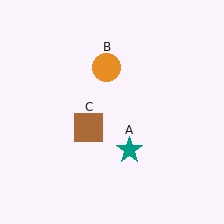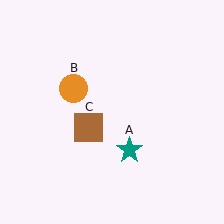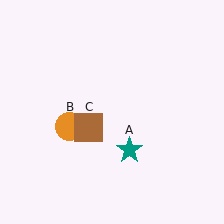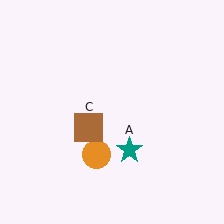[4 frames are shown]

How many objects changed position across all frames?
1 object changed position: orange circle (object B).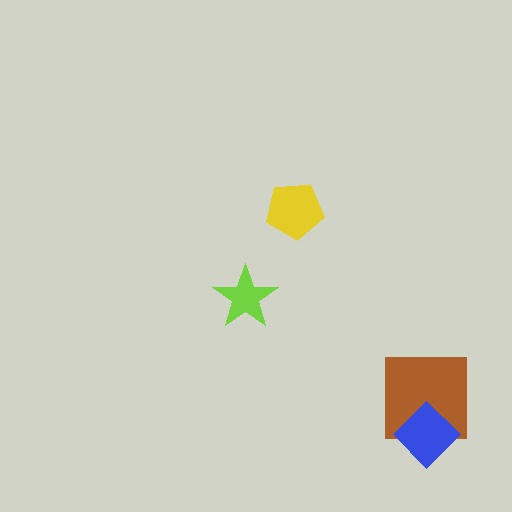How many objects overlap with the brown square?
1 object overlaps with the brown square.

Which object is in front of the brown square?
The blue diamond is in front of the brown square.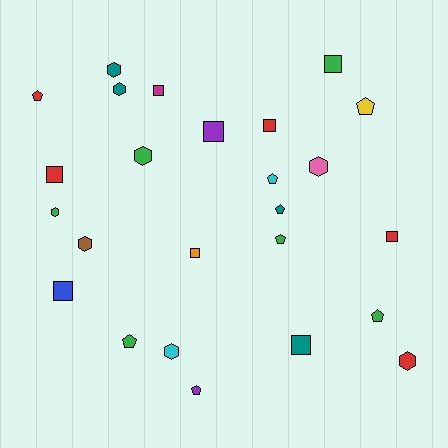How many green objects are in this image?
There are 6 green objects.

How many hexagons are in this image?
There are 8 hexagons.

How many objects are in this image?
There are 25 objects.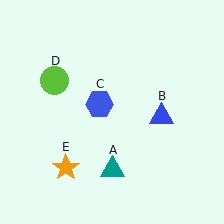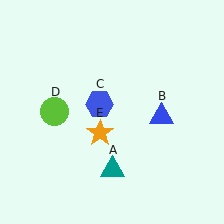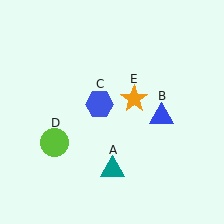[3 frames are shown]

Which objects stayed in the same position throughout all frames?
Teal triangle (object A) and blue triangle (object B) and blue hexagon (object C) remained stationary.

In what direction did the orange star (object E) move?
The orange star (object E) moved up and to the right.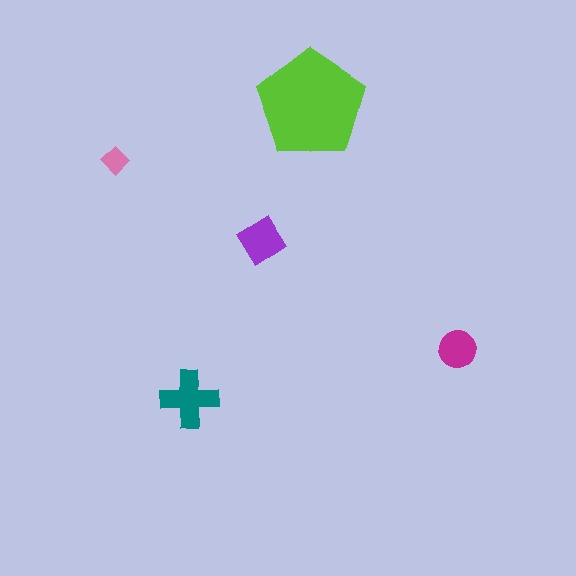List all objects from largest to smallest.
The lime pentagon, the teal cross, the purple diamond, the magenta circle, the pink diamond.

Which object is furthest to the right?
The magenta circle is rightmost.